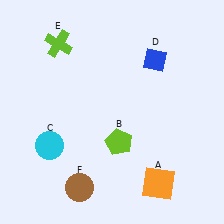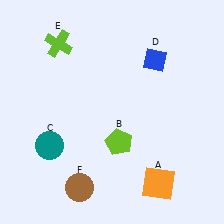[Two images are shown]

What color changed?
The circle (C) changed from cyan in Image 1 to teal in Image 2.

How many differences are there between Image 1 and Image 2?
There is 1 difference between the two images.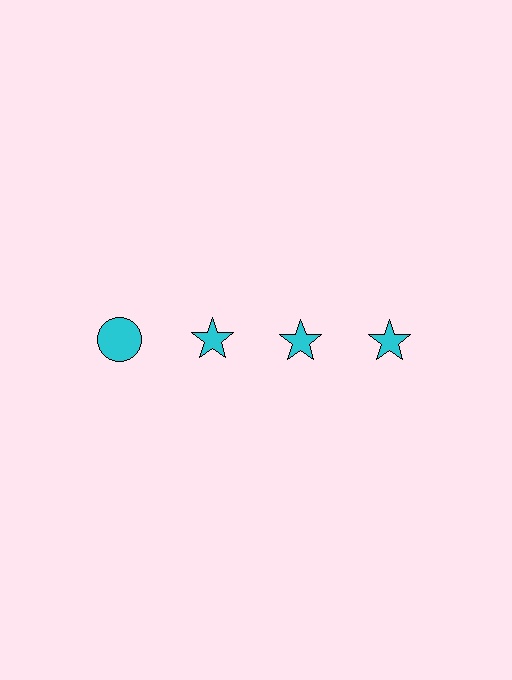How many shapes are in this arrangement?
There are 4 shapes arranged in a grid pattern.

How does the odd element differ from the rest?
It has a different shape: circle instead of star.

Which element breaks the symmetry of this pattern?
The cyan circle in the top row, leftmost column breaks the symmetry. All other shapes are cyan stars.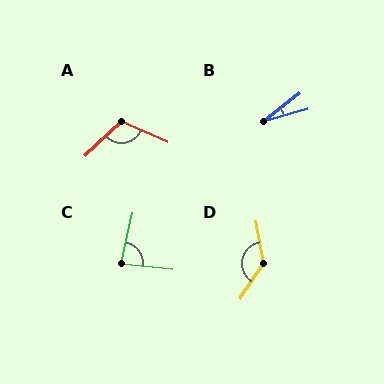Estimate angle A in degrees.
Approximately 113 degrees.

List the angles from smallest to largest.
B (23°), C (84°), A (113°), D (137°).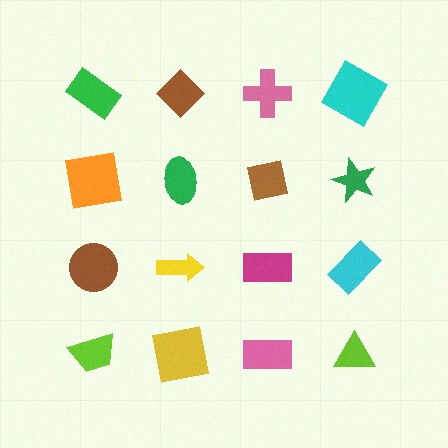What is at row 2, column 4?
A green star.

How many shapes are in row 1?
4 shapes.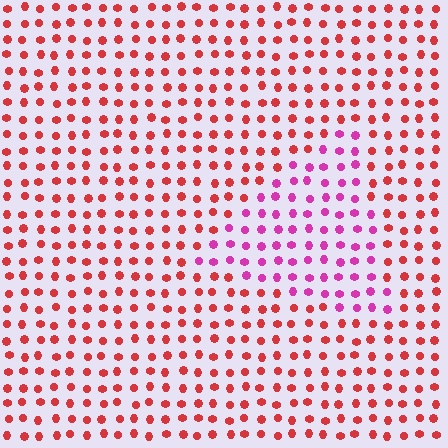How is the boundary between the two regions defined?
The boundary is defined purely by a slight shift in hue (about 43 degrees). Spacing, size, and orientation are identical on both sides.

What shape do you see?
I see a triangle.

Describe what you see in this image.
The image is filled with small red elements in a uniform arrangement. A triangle-shaped region is visible where the elements are tinted to a slightly different hue, forming a subtle color boundary.